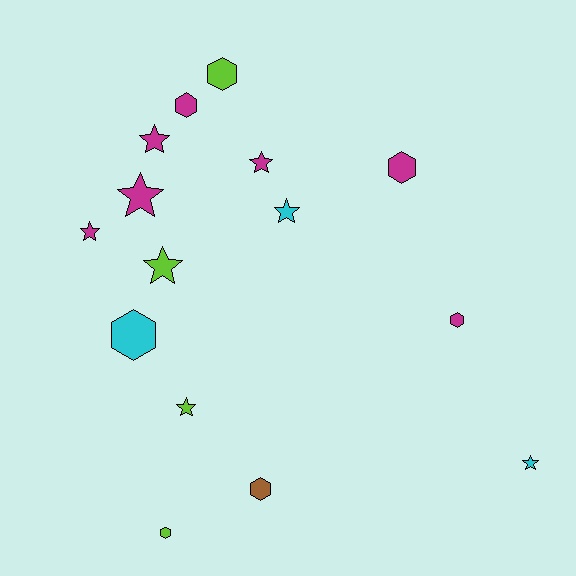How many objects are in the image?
There are 15 objects.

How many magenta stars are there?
There are 4 magenta stars.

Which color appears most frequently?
Magenta, with 7 objects.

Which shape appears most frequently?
Star, with 8 objects.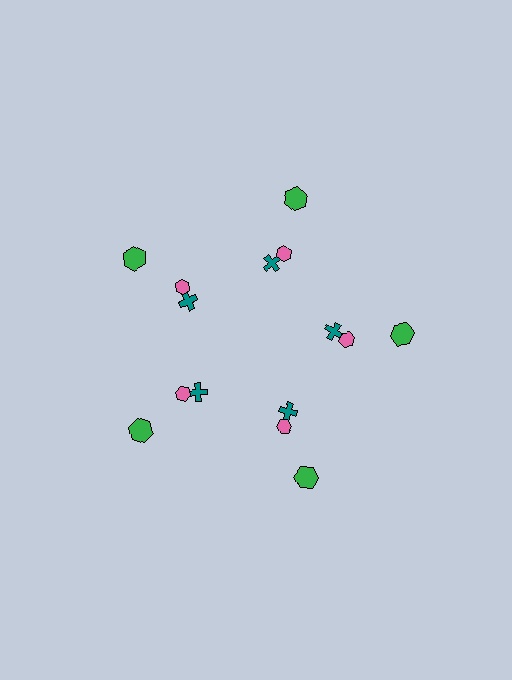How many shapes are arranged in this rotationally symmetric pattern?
There are 15 shapes, arranged in 5 groups of 3.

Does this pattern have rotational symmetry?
Yes, this pattern has 5-fold rotational symmetry. It looks the same after rotating 72 degrees around the center.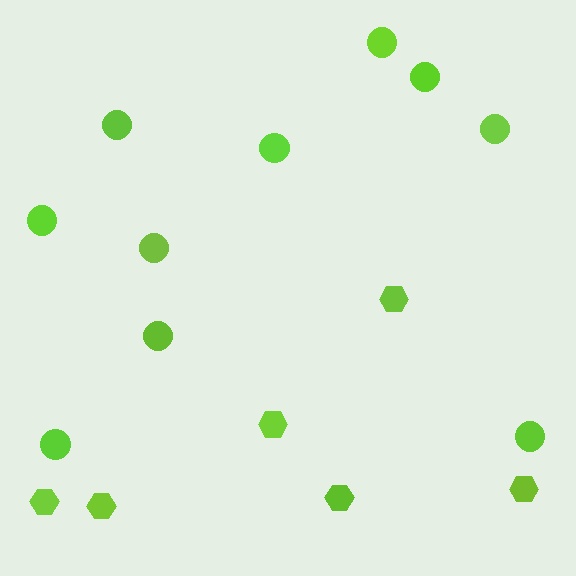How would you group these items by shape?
There are 2 groups: one group of circles (10) and one group of hexagons (6).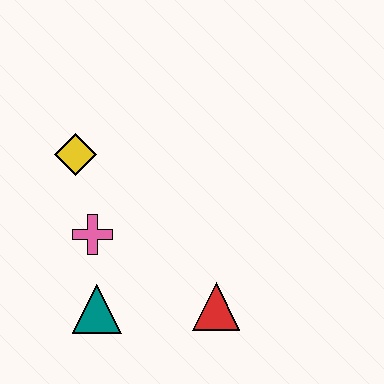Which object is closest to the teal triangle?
The pink cross is closest to the teal triangle.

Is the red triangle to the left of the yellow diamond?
No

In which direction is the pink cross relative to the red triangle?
The pink cross is to the left of the red triangle.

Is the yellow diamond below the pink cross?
No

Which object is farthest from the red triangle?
The yellow diamond is farthest from the red triangle.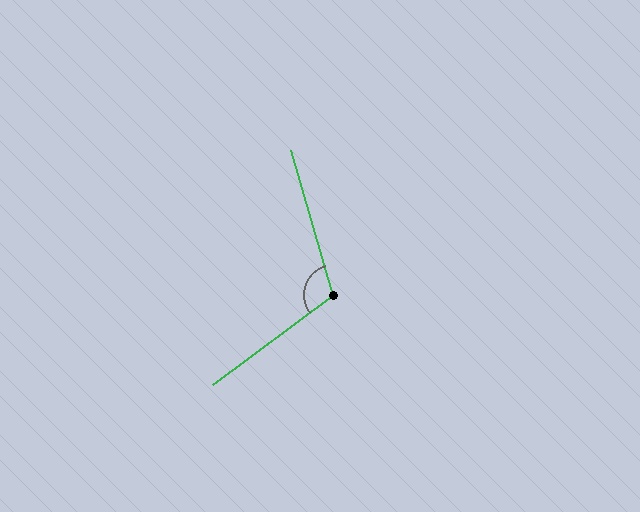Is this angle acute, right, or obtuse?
It is obtuse.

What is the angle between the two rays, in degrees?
Approximately 110 degrees.